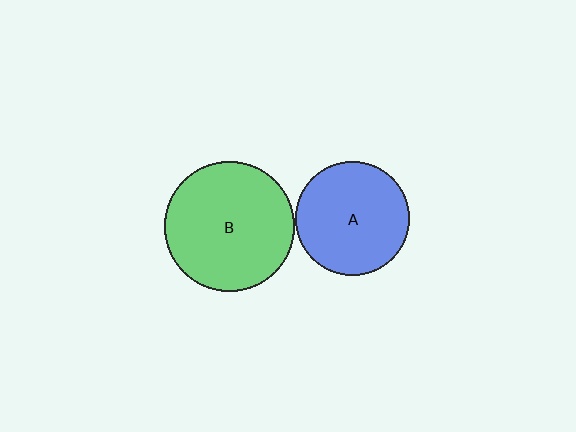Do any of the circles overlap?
No, none of the circles overlap.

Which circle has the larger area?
Circle B (green).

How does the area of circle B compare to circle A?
Approximately 1.3 times.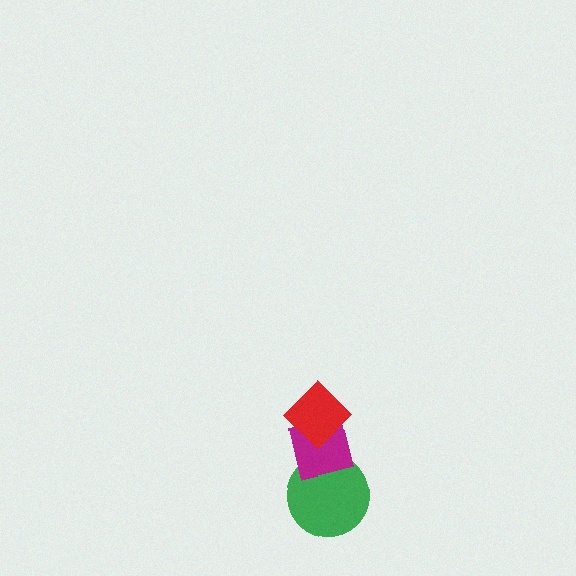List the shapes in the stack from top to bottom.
From top to bottom: the red diamond, the magenta square, the green circle.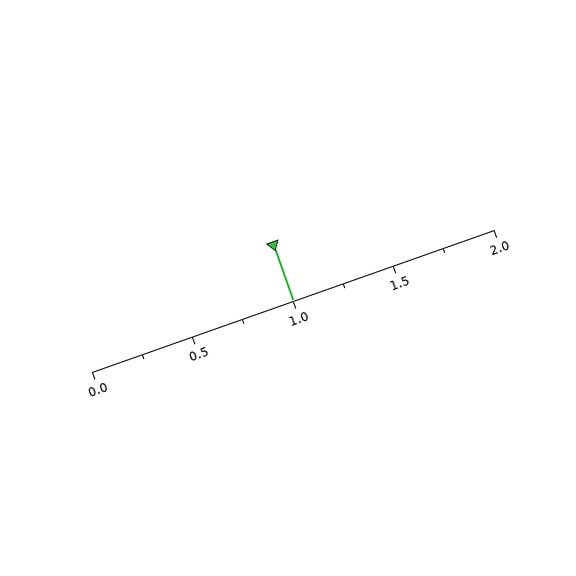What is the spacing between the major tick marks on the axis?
The major ticks are spaced 0.5 apart.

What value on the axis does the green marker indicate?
The marker indicates approximately 1.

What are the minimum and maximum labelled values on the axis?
The axis runs from 0.0 to 2.0.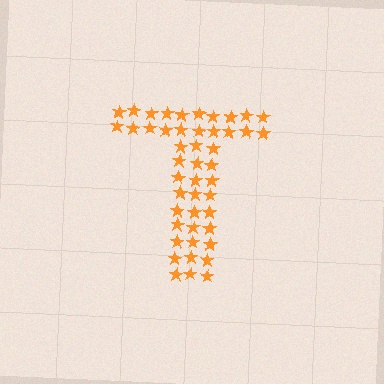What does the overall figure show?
The overall figure shows the letter T.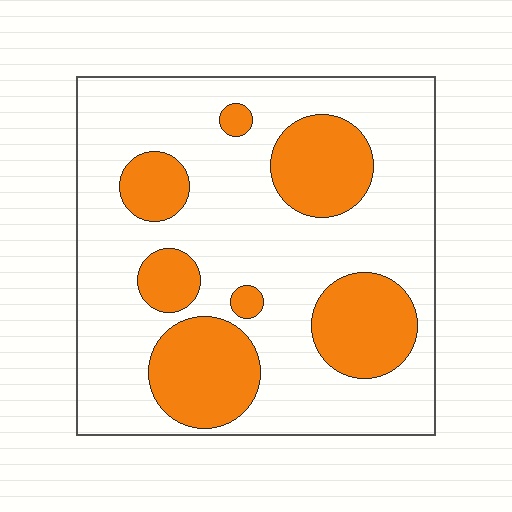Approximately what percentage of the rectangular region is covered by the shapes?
Approximately 30%.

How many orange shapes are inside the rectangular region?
7.